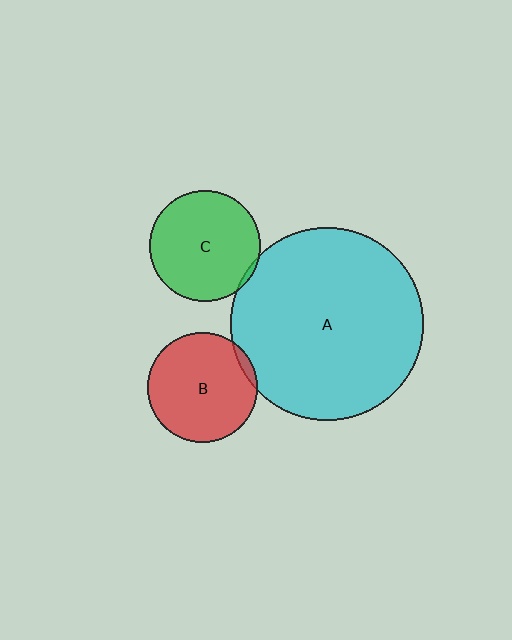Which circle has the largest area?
Circle A (cyan).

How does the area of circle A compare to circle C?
Approximately 3.0 times.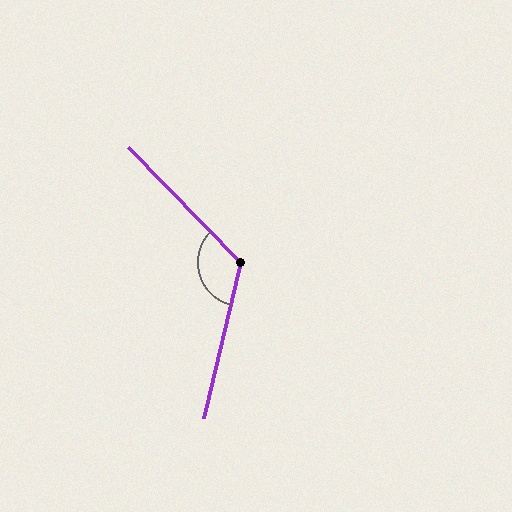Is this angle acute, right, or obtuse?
It is obtuse.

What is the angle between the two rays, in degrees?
Approximately 122 degrees.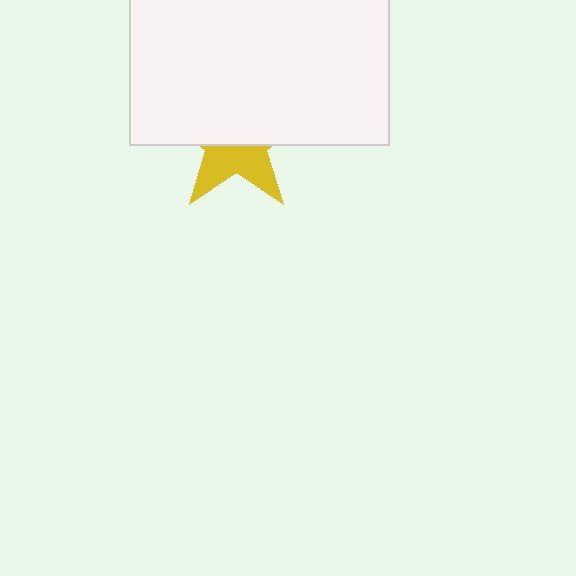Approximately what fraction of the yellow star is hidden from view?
Roughly 59% of the yellow star is hidden behind the white rectangle.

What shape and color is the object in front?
The object in front is a white rectangle.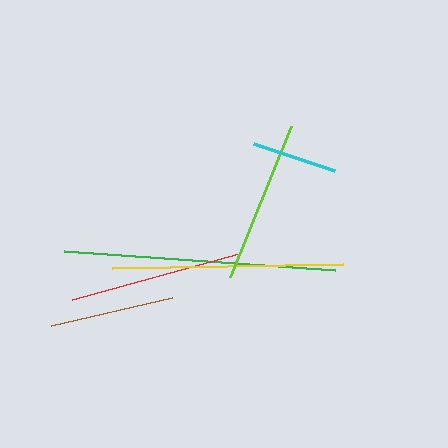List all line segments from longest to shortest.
From longest to shortest: green, yellow, red, lime, brown, cyan.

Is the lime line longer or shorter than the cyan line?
The lime line is longer than the cyan line.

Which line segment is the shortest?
The cyan line is the shortest at approximately 85 pixels.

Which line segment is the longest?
The green line is the longest at approximately 271 pixels.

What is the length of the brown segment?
The brown segment is approximately 124 pixels long.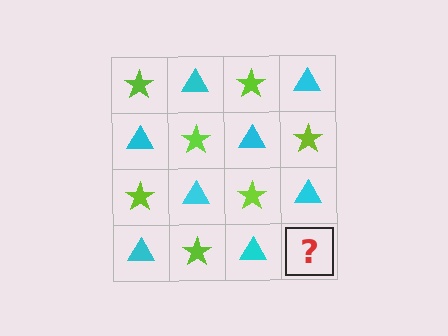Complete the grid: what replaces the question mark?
The question mark should be replaced with a lime star.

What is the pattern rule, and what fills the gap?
The rule is that it alternates lime star and cyan triangle in a checkerboard pattern. The gap should be filled with a lime star.